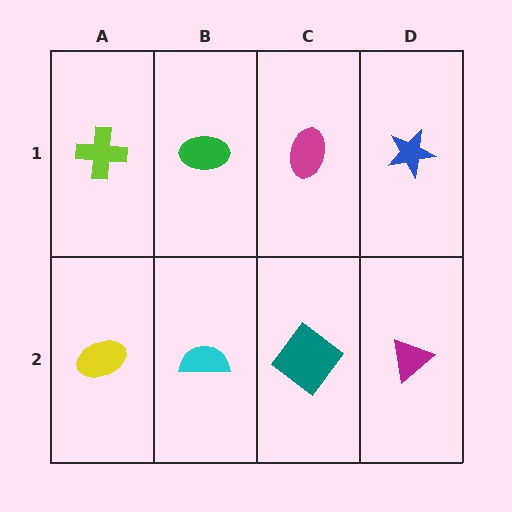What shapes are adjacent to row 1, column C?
A teal diamond (row 2, column C), a green ellipse (row 1, column B), a blue star (row 1, column D).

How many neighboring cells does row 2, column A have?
2.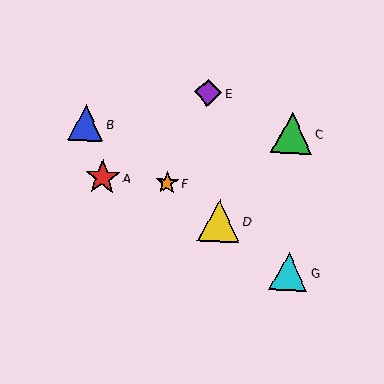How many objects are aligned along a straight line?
4 objects (B, D, F, G) are aligned along a straight line.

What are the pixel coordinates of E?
Object E is at (208, 93).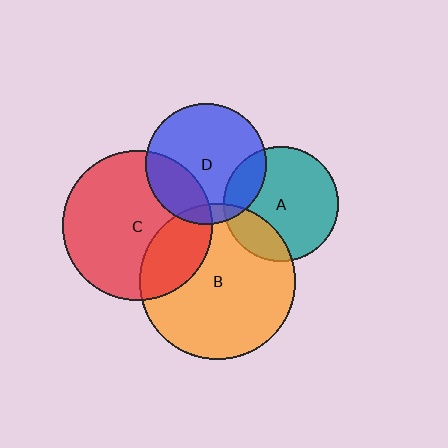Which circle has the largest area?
Circle B (orange).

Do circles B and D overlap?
Yes.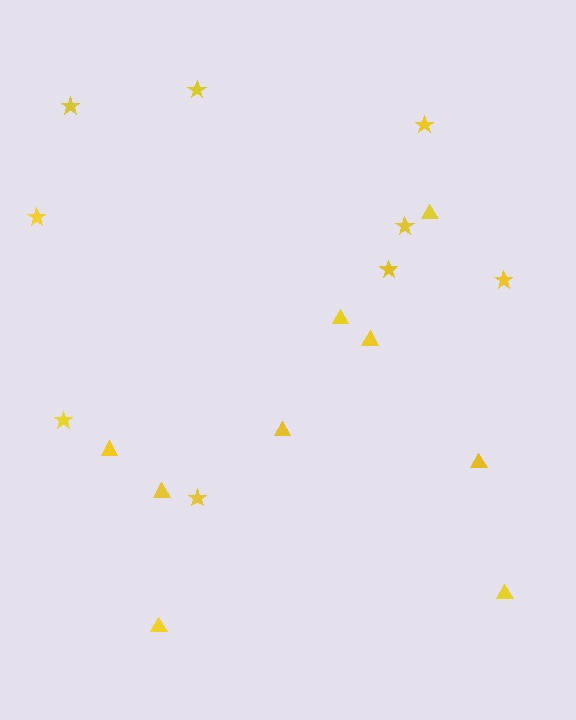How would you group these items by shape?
There are 2 groups: one group of stars (9) and one group of triangles (9).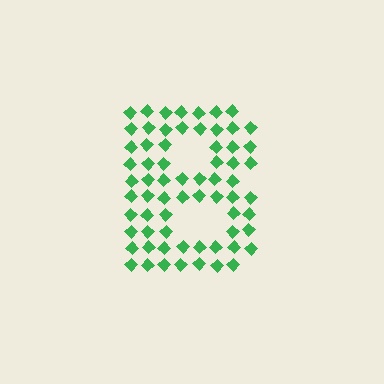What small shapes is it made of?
It is made of small diamonds.